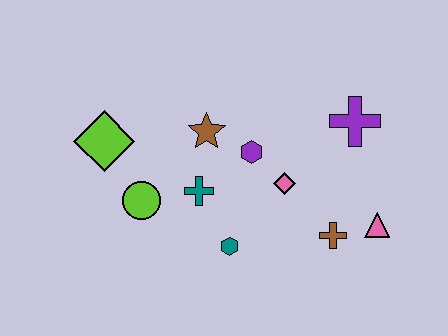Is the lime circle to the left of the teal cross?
Yes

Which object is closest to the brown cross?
The pink triangle is closest to the brown cross.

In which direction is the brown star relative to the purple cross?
The brown star is to the left of the purple cross.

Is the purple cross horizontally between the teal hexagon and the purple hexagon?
No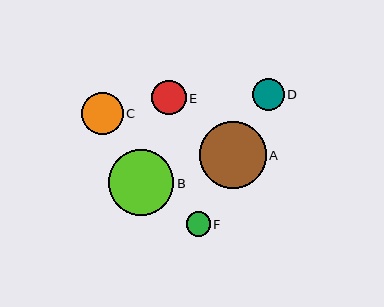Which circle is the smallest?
Circle F is the smallest with a size of approximately 24 pixels.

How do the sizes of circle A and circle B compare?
Circle A and circle B are approximately the same size.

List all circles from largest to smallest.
From largest to smallest: A, B, C, E, D, F.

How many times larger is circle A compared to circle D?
Circle A is approximately 2.1 times the size of circle D.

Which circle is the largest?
Circle A is the largest with a size of approximately 67 pixels.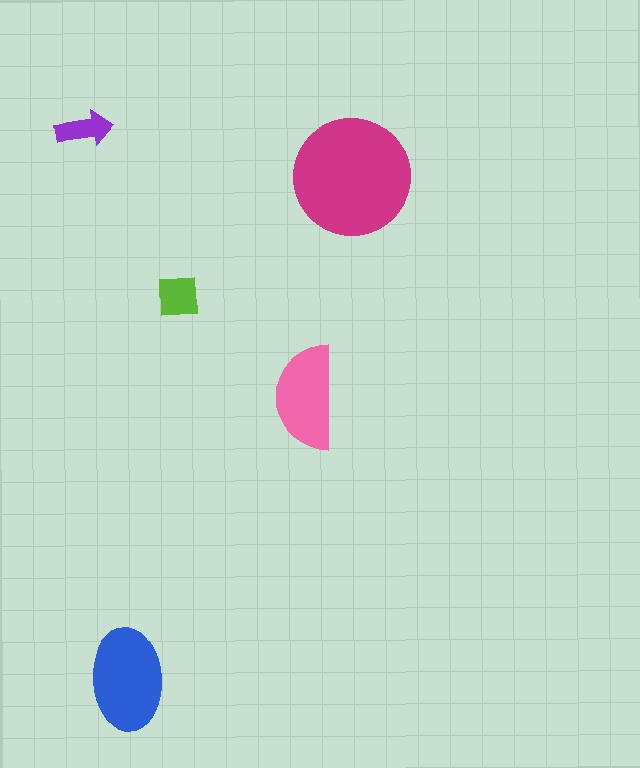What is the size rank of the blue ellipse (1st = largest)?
2nd.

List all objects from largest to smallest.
The magenta circle, the blue ellipse, the pink semicircle, the lime square, the purple arrow.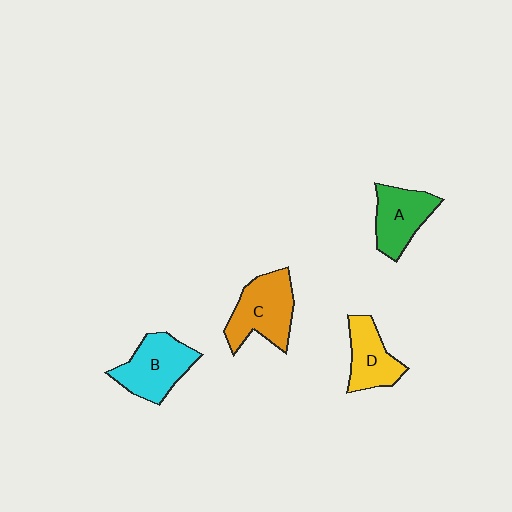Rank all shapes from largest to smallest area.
From largest to smallest: C (orange), B (cyan), A (green), D (yellow).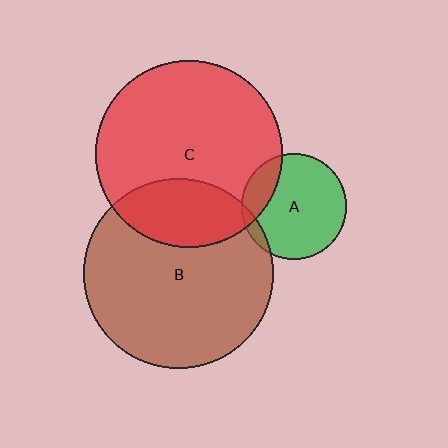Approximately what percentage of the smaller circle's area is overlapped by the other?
Approximately 20%.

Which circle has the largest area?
Circle B (brown).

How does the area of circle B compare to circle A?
Approximately 3.3 times.